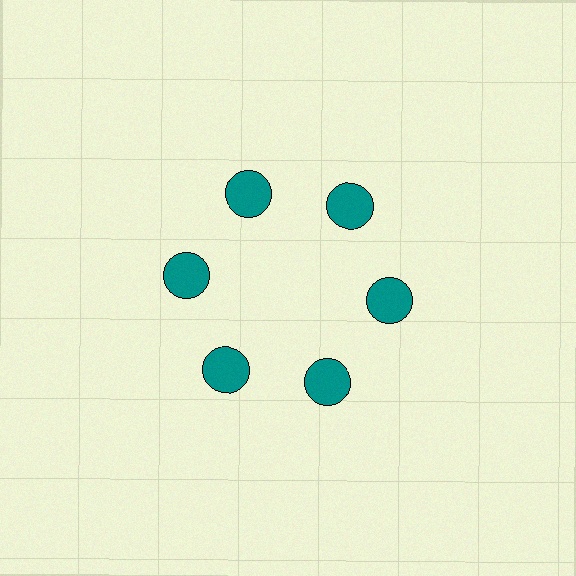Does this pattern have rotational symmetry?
Yes, this pattern has 6-fold rotational symmetry. It looks the same after rotating 60 degrees around the center.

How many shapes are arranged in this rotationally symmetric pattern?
There are 6 shapes, arranged in 6 groups of 1.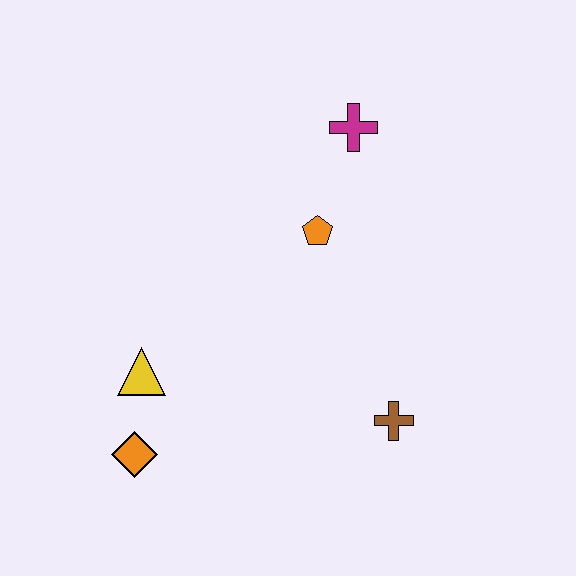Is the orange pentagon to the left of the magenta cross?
Yes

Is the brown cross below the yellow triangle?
Yes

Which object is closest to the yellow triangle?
The orange diamond is closest to the yellow triangle.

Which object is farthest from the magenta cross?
The orange diamond is farthest from the magenta cross.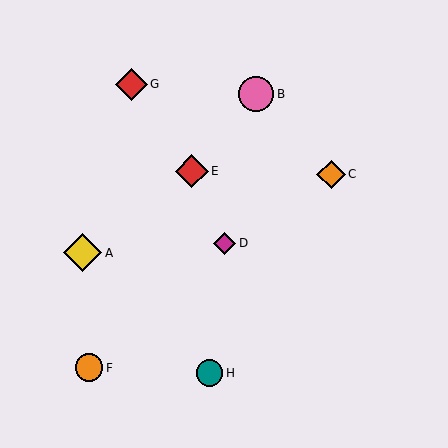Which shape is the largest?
The yellow diamond (labeled A) is the largest.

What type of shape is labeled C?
Shape C is an orange diamond.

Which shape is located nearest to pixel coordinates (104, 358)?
The orange circle (labeled F) at (89, 368) is nearest to that location.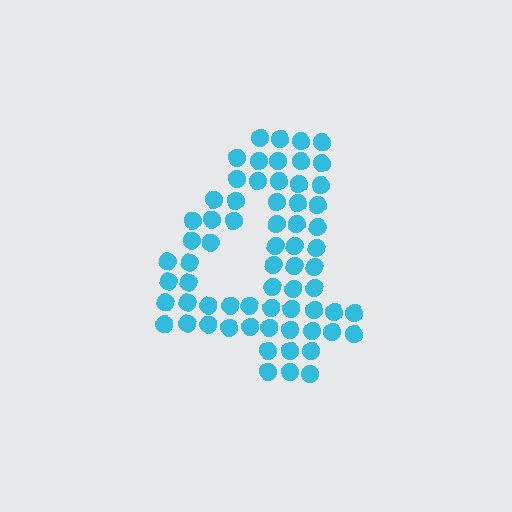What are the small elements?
The small elements are circles.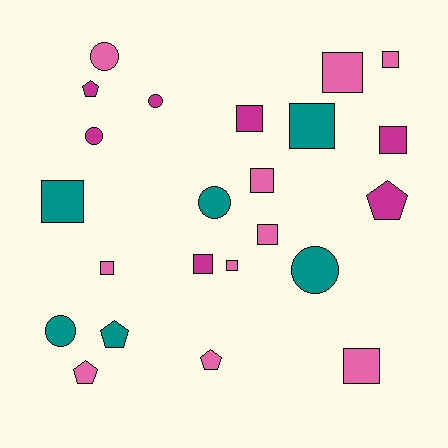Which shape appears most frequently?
Square, with 12 objects.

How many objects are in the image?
There are 23 objects.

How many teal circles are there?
There are 3 teal circles.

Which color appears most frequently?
Pink, with 10 objects.